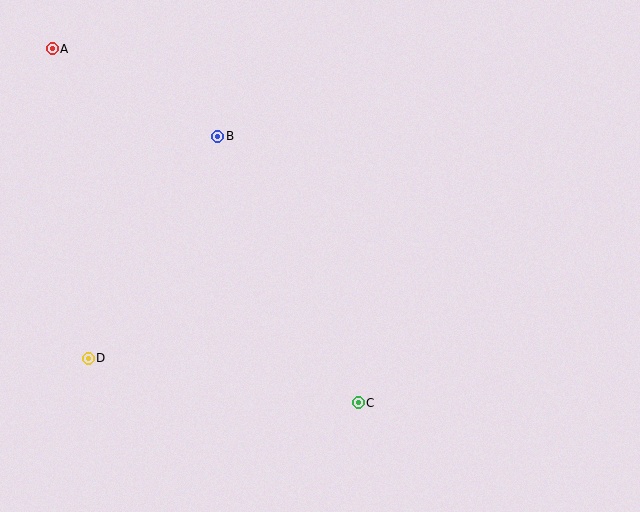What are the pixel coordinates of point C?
Point C is at (358, 403).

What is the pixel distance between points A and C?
The distance between A and C is 468 pixels.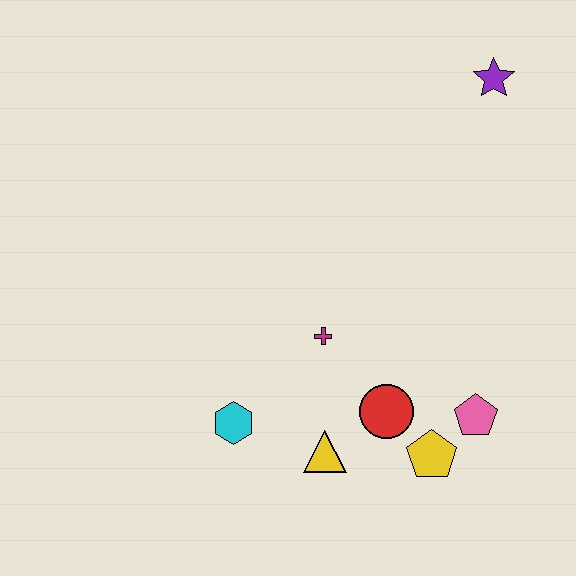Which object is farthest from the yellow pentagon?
The purple star is farthest from the yellow pentagon.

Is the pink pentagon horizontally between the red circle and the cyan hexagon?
No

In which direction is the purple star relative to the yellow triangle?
The purple star is above the yellow triangle.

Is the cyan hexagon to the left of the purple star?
Yes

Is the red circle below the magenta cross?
Yes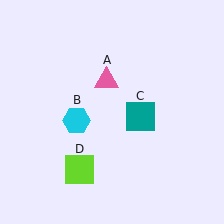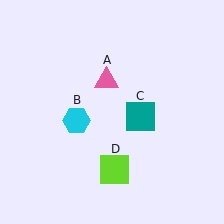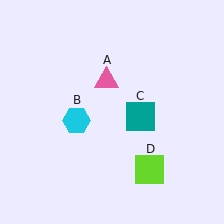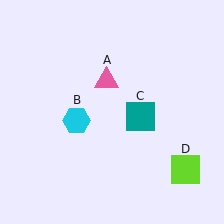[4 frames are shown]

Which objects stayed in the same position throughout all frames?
Pink triangle (object A) and cyan hexagon (object B) and teal square (object C) remained stationary.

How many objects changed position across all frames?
1 object changed position: lime square (object D).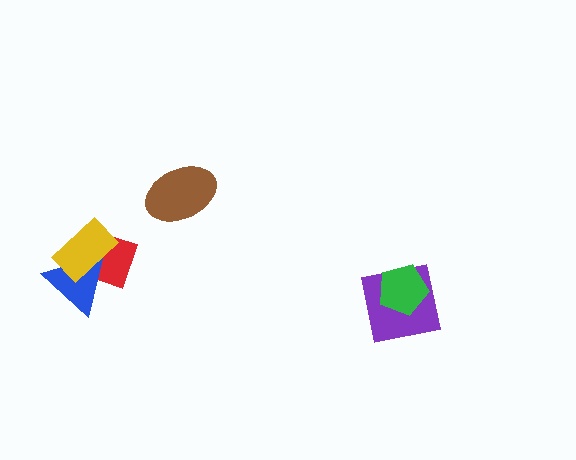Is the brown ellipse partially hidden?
No, no other shape covers it.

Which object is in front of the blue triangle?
The yellow rectangle is in front of the blue triangle.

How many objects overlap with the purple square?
1 object overlaps with the purple square.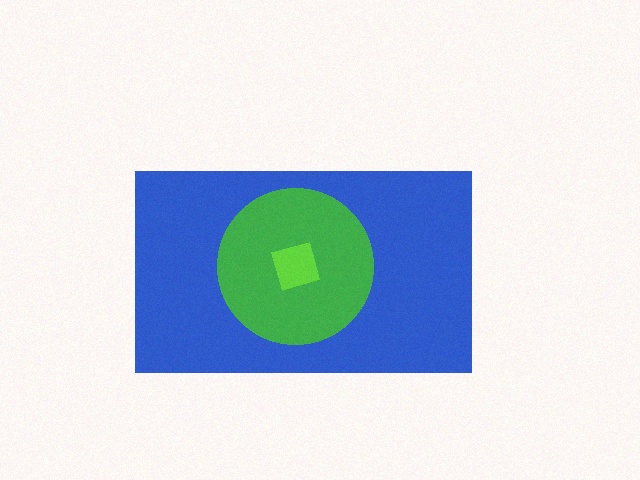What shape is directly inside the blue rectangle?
The green circle.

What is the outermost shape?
The blue rectangle.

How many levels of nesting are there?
3.